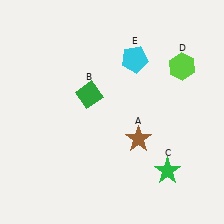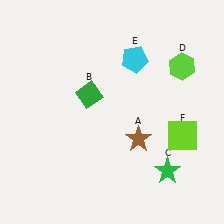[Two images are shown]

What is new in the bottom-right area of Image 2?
A lime square (F) was added in the bottom-right area of Image 2.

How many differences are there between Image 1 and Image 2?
There is 1 difference between the two images.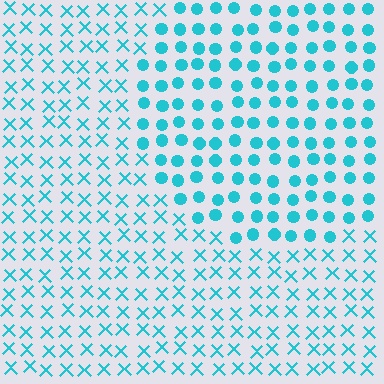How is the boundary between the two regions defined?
The boundary is defined by a change in element shape: circles inside vs. X marks outside. All elements share the same color and spacing.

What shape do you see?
I see a circle.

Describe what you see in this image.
The image is filled with small cyan elements arranged in a uniform grid. A circle-shaped region contains circles, while the surrounding area contains X marks. The boundary is defined purely by the change in element shape.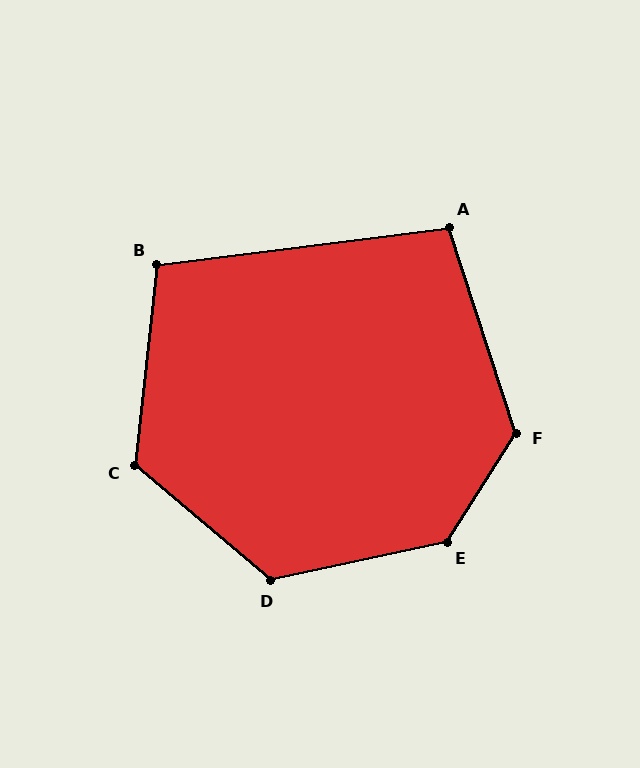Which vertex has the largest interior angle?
E, at approximately 135 degrees.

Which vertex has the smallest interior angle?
A, at approximately 101 degrees.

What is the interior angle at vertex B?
Approximately 103 degrees (obtuse).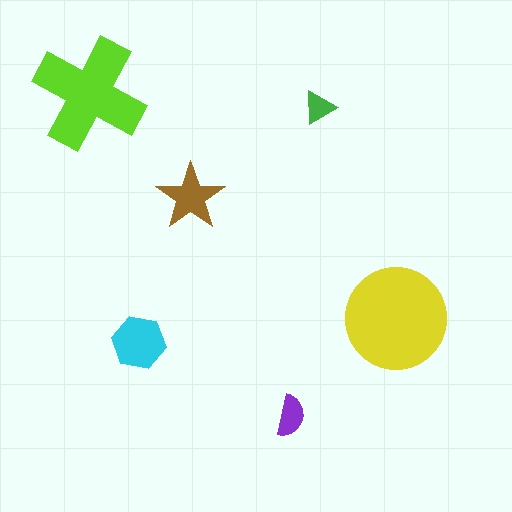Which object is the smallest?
The green triangle.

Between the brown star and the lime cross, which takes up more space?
The lime cross.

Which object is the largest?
The yellow circle.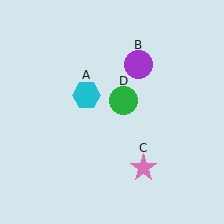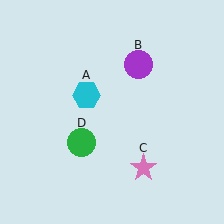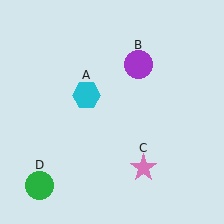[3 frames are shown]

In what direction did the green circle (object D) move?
The green circle (object D) moved down and to the left.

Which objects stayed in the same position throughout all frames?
Cyan hexagon (object A) and purple circle (object B) and pink star (object C) remained stationary.